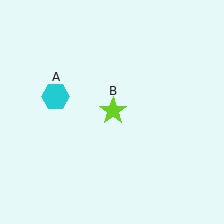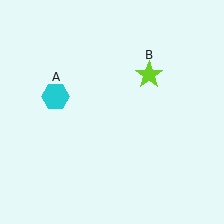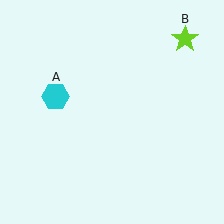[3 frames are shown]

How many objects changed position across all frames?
1 object changed position: lime star (object B).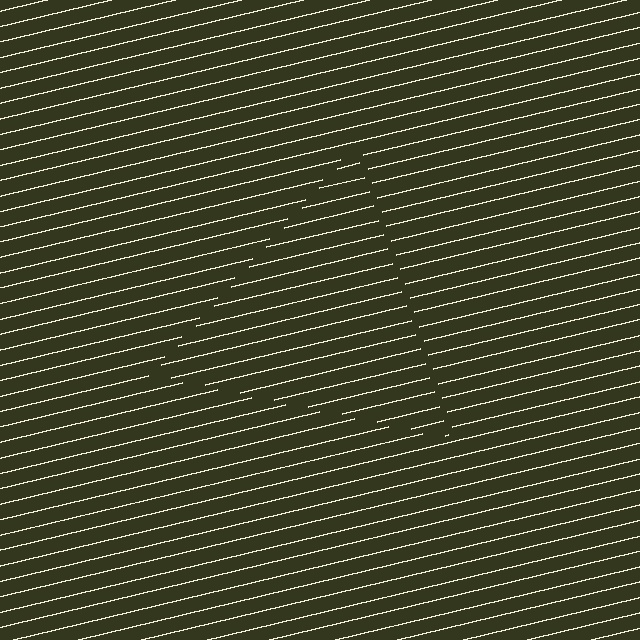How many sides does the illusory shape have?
3 sides — the line-ends trace a triangle.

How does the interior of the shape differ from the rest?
The interior of the shape contains the same grating, shifted by half a period — the contour is defined by the phase discontinuity where line-ends from the inner and outer gratings abut.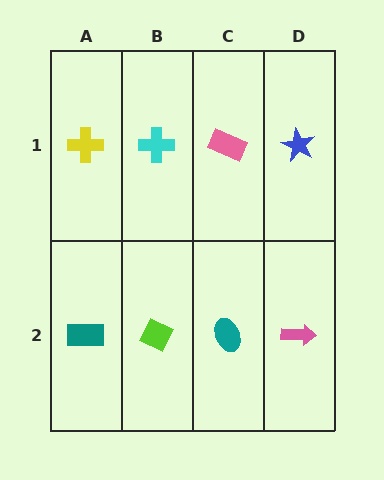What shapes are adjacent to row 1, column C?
A teal ellipse (row 2, column C), a cyan cross (row 1, column B), a blue star (row 1, column D).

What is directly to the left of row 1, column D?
A pink rectangle.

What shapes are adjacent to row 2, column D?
A blue star (row 1, column D), a teal ellipse (row 2, column C).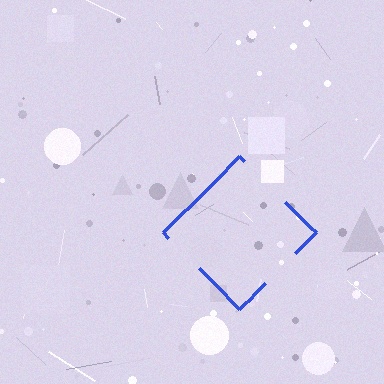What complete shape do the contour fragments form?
The contour fragments form a diamond.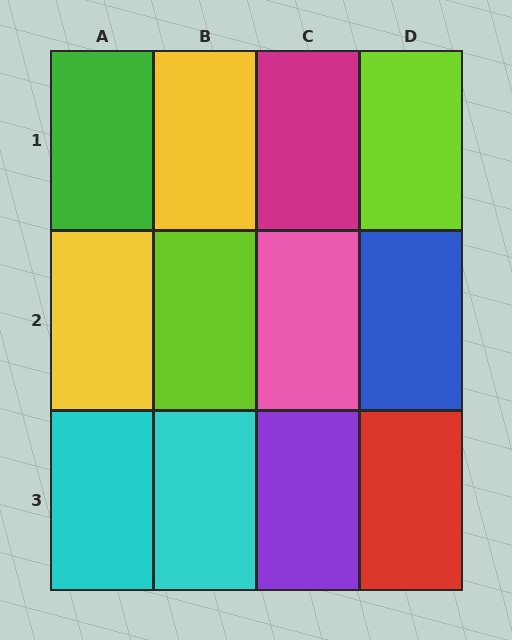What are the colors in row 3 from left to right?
Cyan, cyan, purple, red.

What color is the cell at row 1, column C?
Magenta.